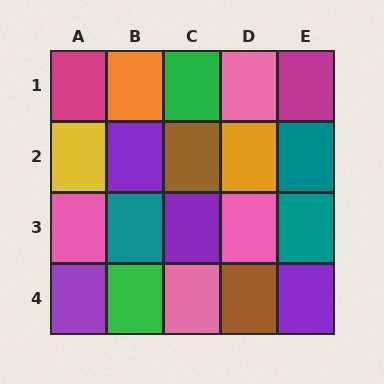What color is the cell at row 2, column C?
Brown.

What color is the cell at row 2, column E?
Teal.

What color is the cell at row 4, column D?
Brown.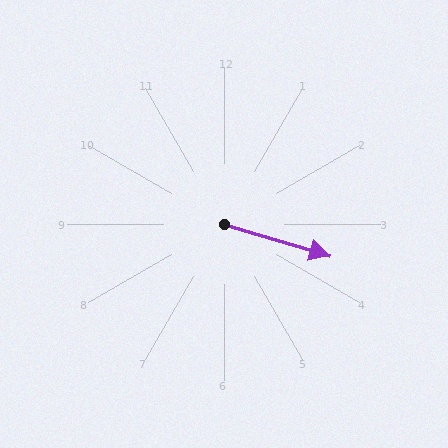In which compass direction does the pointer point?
East.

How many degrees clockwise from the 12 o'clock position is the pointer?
Approximately 107 degrees.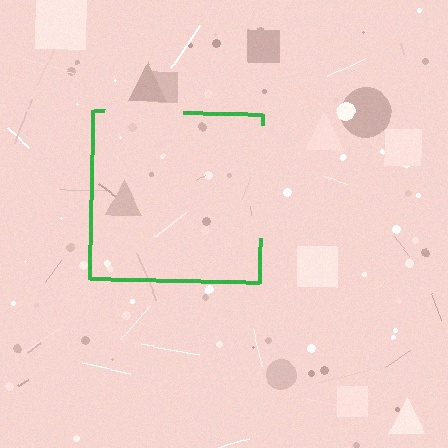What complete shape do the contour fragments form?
The contour fragments form a square.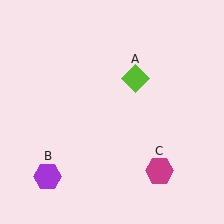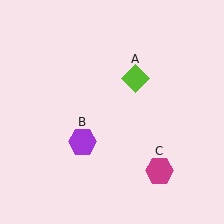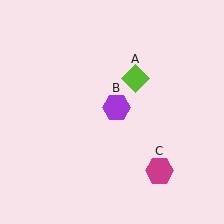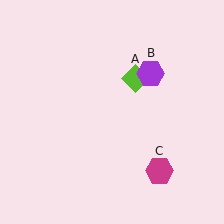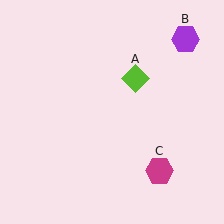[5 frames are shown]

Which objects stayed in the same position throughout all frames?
Lime diamond (object A) and magenta hexagon (object C) remained stationary.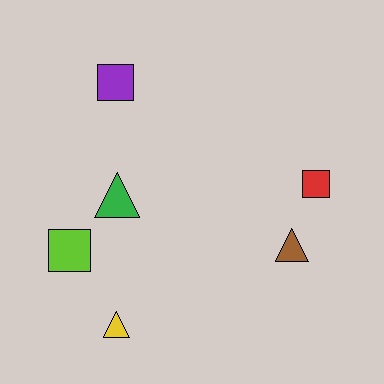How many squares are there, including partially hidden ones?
There are 3 squares.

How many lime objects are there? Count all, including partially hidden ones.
There is 1 lime object.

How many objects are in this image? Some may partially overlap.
There are 6 objects.